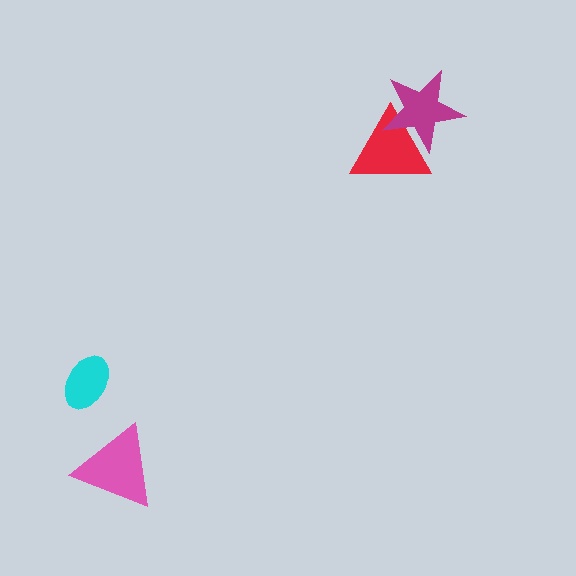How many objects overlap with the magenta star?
1 object overlaps with the magenta star.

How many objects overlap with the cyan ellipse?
0 objects overlap with the cyan ellipse.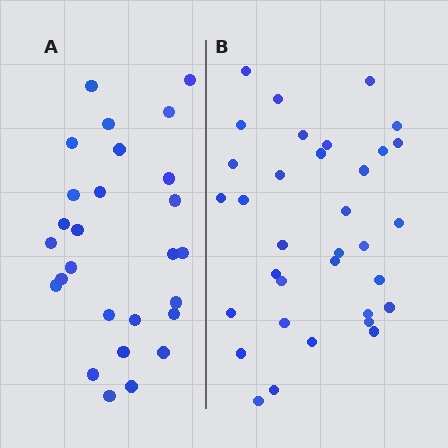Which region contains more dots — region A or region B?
Region B (the right region) has more dots.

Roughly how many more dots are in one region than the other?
Region B has roughly 8 or so more dots than region A.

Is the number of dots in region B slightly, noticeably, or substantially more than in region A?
Region B has noticeably more, but not dramatically so. The ratio is roughly 1.3 to 1.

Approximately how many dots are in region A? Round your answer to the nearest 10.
About 30 dots. (The exact count is 27, which rounds to 30.)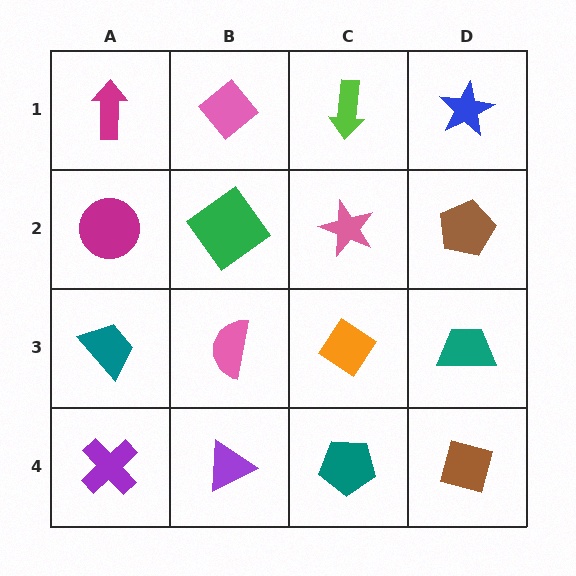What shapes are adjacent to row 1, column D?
A brown pentagon (row 2, column D), a lime arrow (row 1, column C).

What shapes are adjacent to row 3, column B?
A green diamond (row 2, column B), a purple triangle (row 4, column B), a teal trapezoid (row 3, column A), an orange diamond (row 3, column C).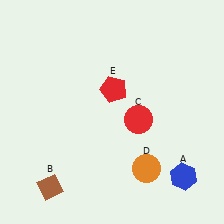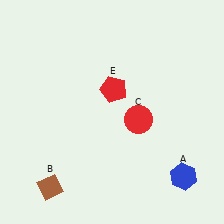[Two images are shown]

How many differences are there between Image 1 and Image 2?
There is 1 difference between the two images.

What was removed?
The orange circle (D) was removed in Image 2.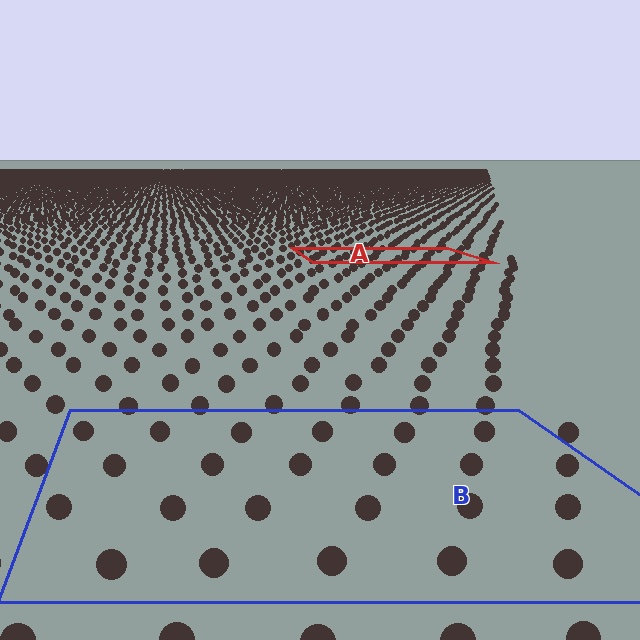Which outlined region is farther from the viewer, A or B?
Region A is farther from the viewer — the texture elements inside it appear smaller and more densely packed.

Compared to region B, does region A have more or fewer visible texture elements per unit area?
Region A has more texture elements per unit area — they are packed more densely because it is farther away.